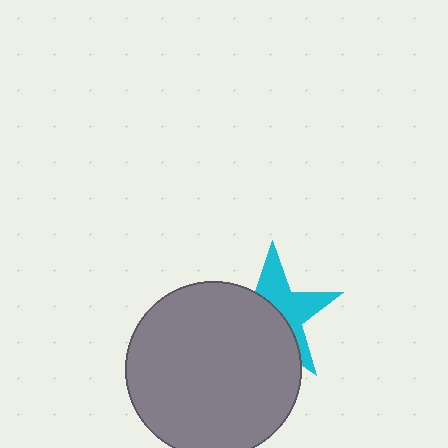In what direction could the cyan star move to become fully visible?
The cyan star could move toward the upper-right. That would shift it out from behind the gray circle entirely.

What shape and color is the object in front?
The object in front is a gray circle.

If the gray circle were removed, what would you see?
You would see the complete cyan star.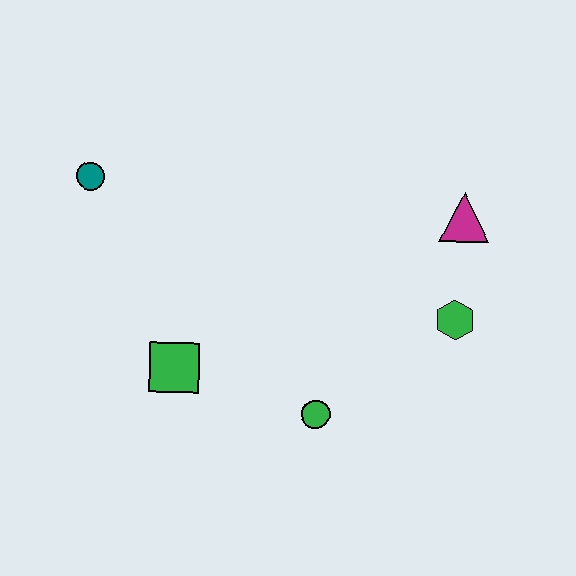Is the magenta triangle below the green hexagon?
No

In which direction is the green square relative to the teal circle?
The green square is below the teal circle.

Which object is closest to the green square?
The green circle is closest to the green square.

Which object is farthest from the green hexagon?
The teal circle is farthest from the green hexagon.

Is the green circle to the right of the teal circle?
Yes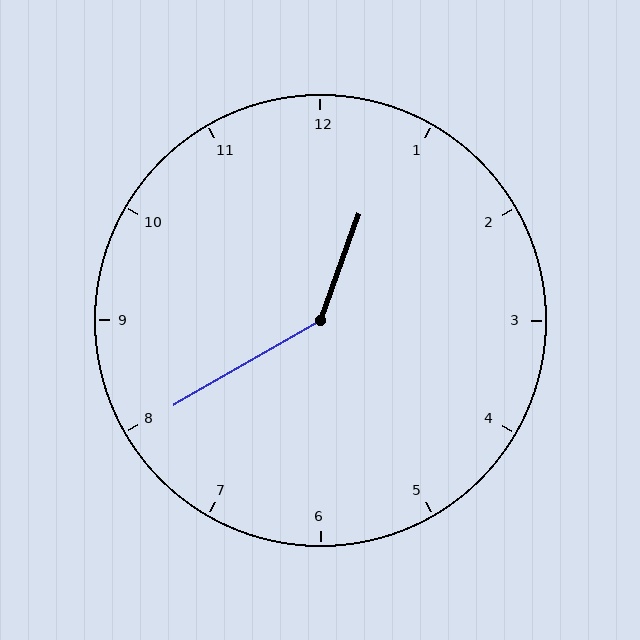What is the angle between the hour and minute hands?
Approximately 140 degrees.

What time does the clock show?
12:40.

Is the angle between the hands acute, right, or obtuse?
It is obtuse.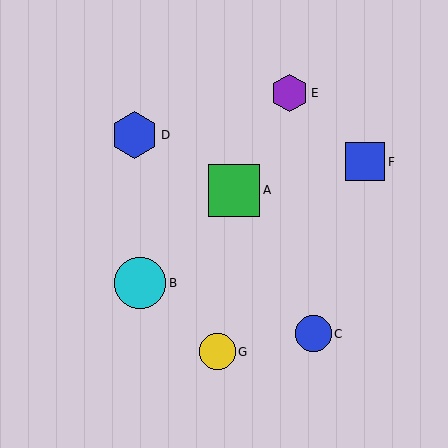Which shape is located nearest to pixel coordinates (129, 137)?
The blue hexagon (labeled D) at (134, 135) is nearest to that location.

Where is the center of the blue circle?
The center of the blue circle is at (313, 334).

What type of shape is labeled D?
Shape D is a blue hexagon.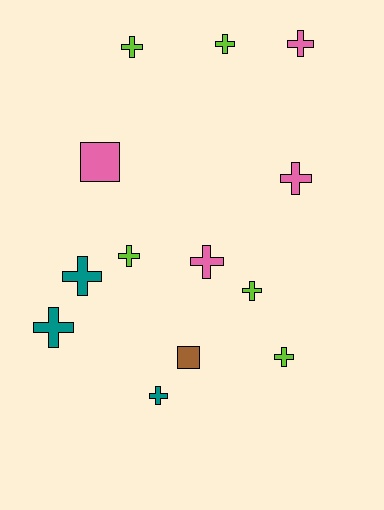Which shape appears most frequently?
Cross, with 11 objects.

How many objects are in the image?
There are 13 objects.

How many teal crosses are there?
There are 3 teal crosses.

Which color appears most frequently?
Lime, with 5 objects.